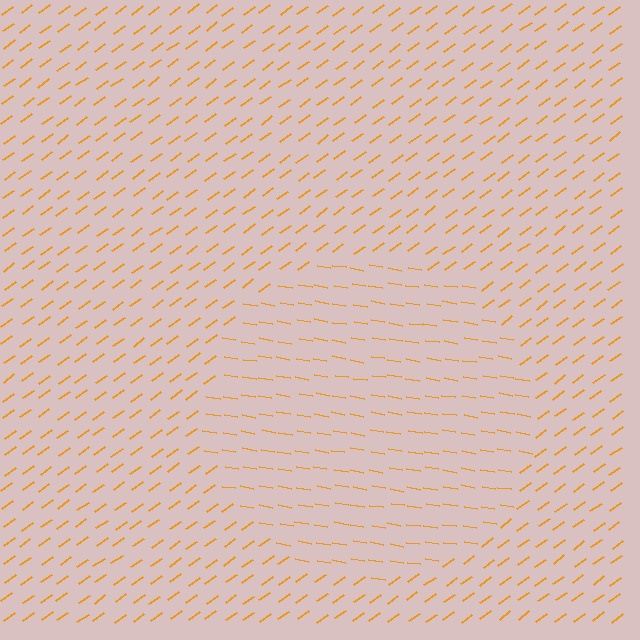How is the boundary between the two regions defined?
The boundary is defined purely by a change in line orientation (approximately 45 degrees difference). All lines are the same color and thickness.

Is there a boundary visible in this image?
Yes, there is a texture boundary formed by a change in line orientation.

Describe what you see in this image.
The image is filled with small orange line segments. A circle region in the image has lines oriented differently from the surrounding lines, creating a visible texture boundary.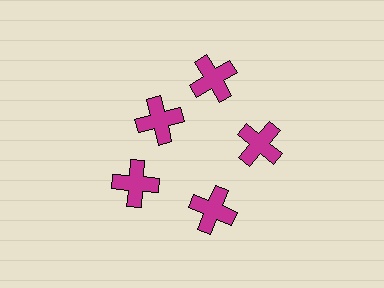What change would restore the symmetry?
The symmetry would be restored by moving it outward, back onto the ring so that all 5 crosses sit at equal angles and equal distance from the center.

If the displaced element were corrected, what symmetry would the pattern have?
It would have 5-fold rotational symmetry — the pattern would map onto itself every 72 degrees.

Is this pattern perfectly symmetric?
No. The 5 magenta crosses are arranged in a ring, but one element near the 10 o'clock position is pulled inward toward the center, breaking the 5-fold rotational symmetry.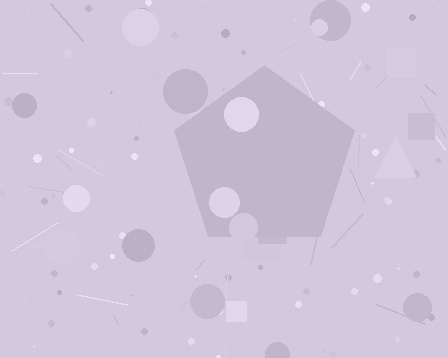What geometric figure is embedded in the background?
A pentagon is embedded in the background.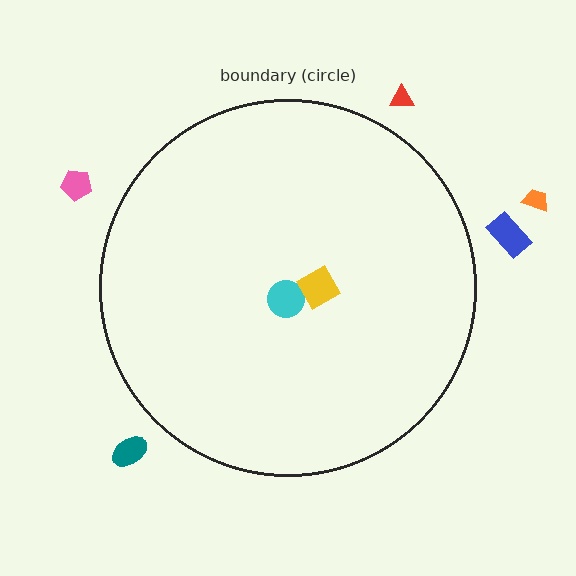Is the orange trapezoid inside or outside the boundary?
Outside.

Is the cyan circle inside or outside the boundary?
Inside.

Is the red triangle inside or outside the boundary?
Outside.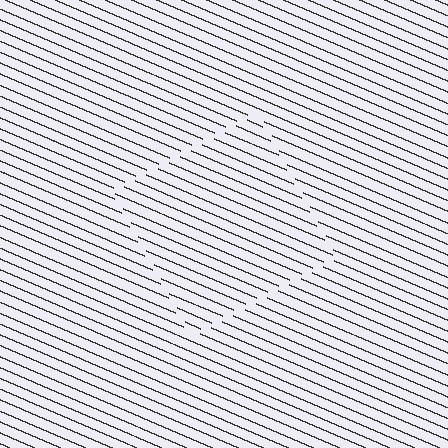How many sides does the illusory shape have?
4 sides — the line-ends trace a square.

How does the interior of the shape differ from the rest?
The interior of the shape contains the same grating, shifted by half a period — the contour is defined by the phase discontinuity where line-ends from the inner and outer gratings abut.